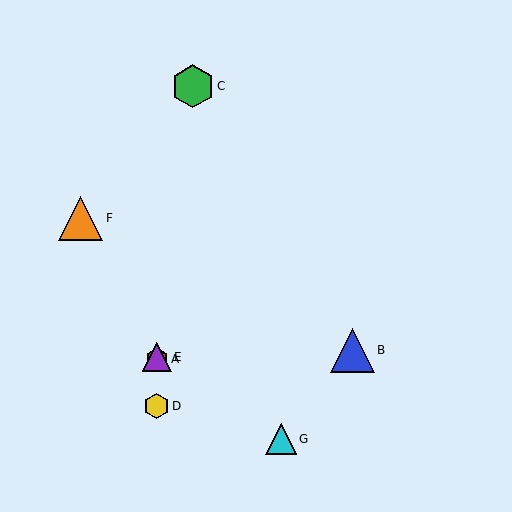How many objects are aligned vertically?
3 objects (A, D, E) are aligned vertically.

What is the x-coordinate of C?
Object C is at x≈193.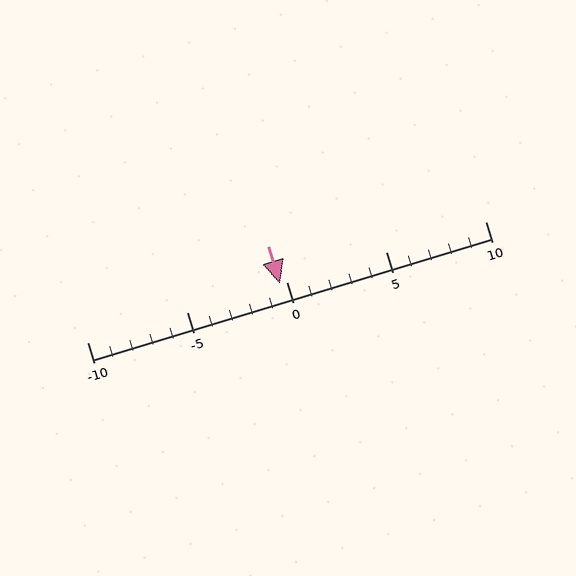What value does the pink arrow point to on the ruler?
The pink arrow points to approximately 0.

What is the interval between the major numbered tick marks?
The major tick marks are spaced 5 units apart.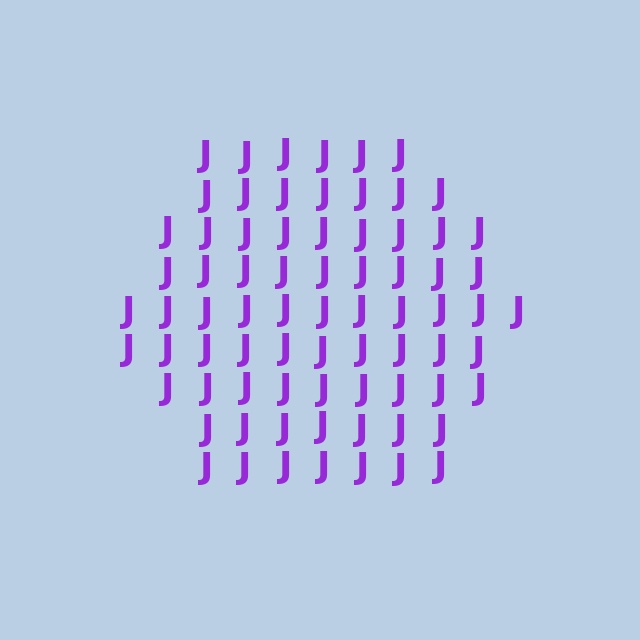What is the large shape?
The large shape is a hexagon.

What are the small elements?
The small elements are letter J's.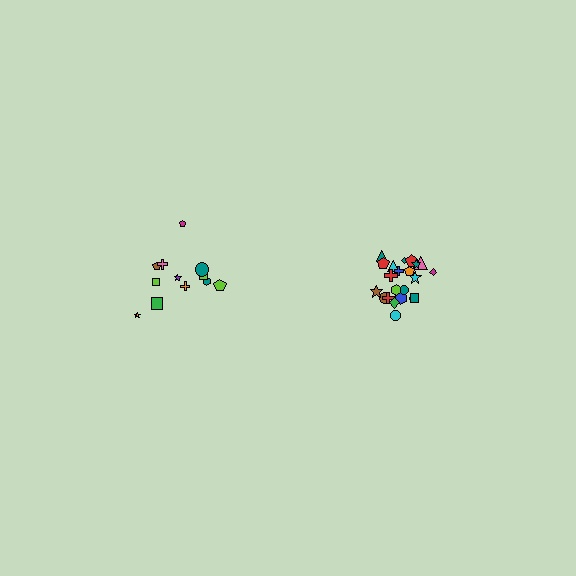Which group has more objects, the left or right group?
The right group.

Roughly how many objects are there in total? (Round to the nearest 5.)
Roughly 35 objects in total.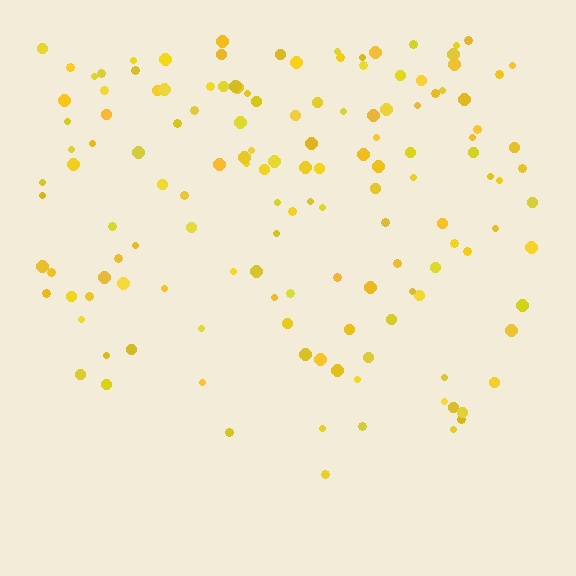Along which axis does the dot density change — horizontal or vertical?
Vertical.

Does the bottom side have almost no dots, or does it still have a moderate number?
Still a moderate number, just noticeably fewer than the top.